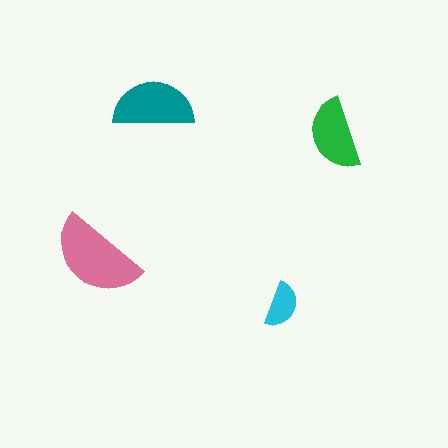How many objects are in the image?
There are 4 objects in the image.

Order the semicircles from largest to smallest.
the pink one, the teal one, the green one, the cyan one.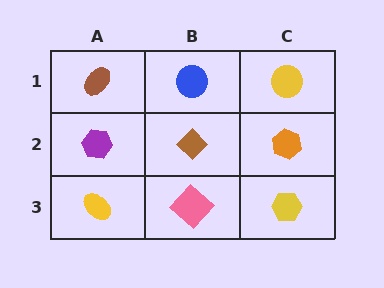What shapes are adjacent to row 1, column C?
An orange hexagon (row 2, column C), a blue circle (row 1, column B).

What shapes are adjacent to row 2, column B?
A blue circle (row 1, column B), a pink diamond (row 3, column B), a purple hexagon (row 2, column A), an orange hexagon (row 2, column C).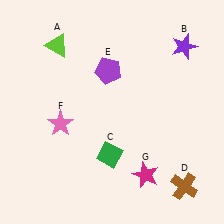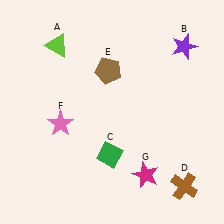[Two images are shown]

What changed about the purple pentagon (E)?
In Image 1, E is purple. In Image 2, it changed to brown.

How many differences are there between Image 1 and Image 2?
There is 1 difference between the two images.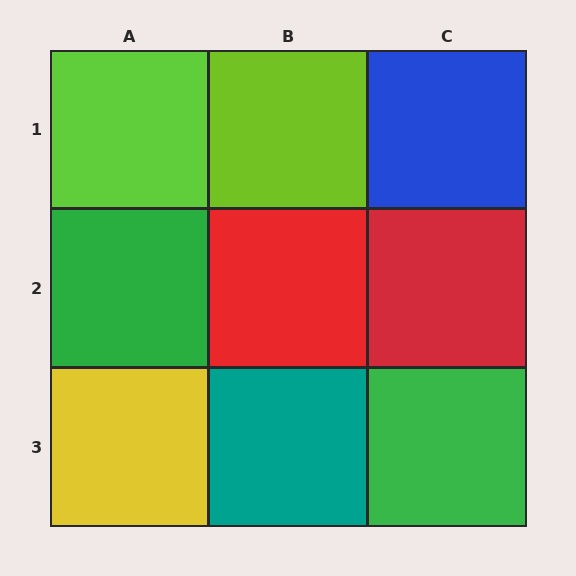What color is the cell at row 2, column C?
Red.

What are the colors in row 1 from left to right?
Lime, lime, blue.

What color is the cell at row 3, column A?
Yellow.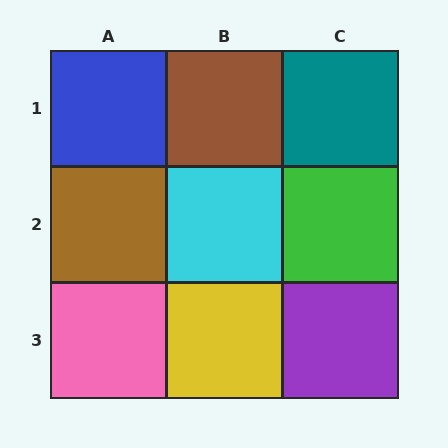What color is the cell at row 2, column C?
Green.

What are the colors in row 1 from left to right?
Blue, brown, teal.